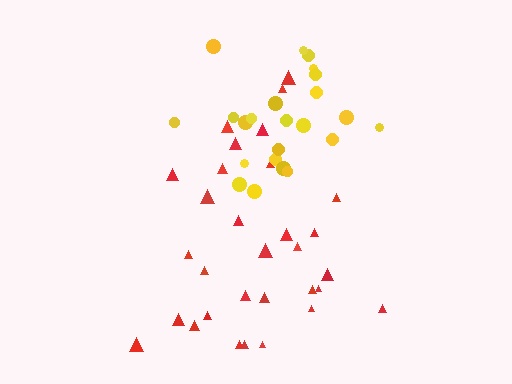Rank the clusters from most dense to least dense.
yellow, red.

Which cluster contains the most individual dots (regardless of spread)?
Red (32).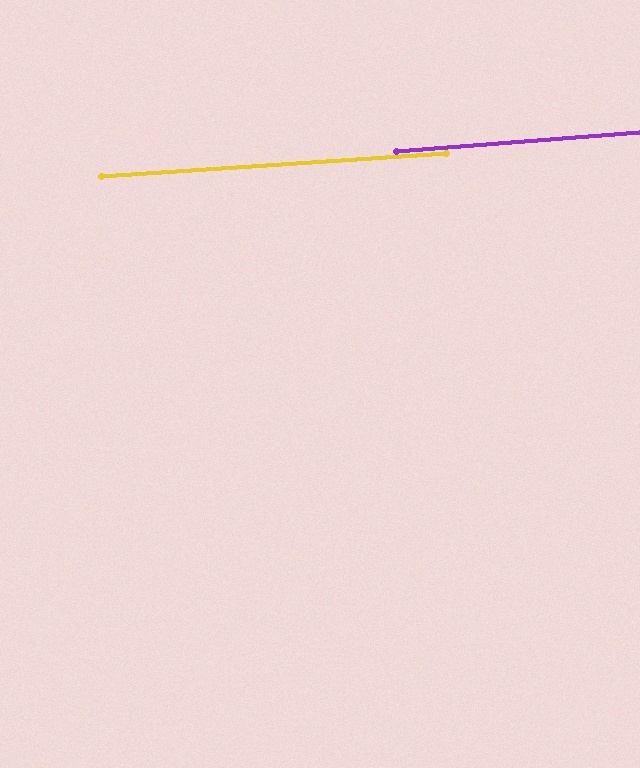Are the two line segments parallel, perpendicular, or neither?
Parallel — their directions differ by only 0.6°.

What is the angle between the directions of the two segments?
Approximately 1 degree.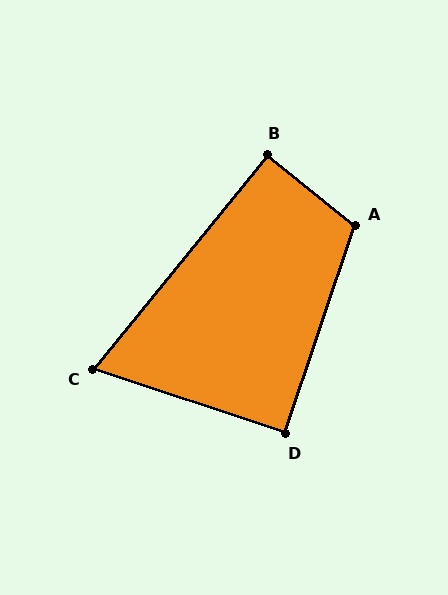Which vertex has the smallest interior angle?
C, at approximately 69 degrees.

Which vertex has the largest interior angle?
A, at approximately 111 degrees.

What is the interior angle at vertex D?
Approximately 90 degrees (approximately right).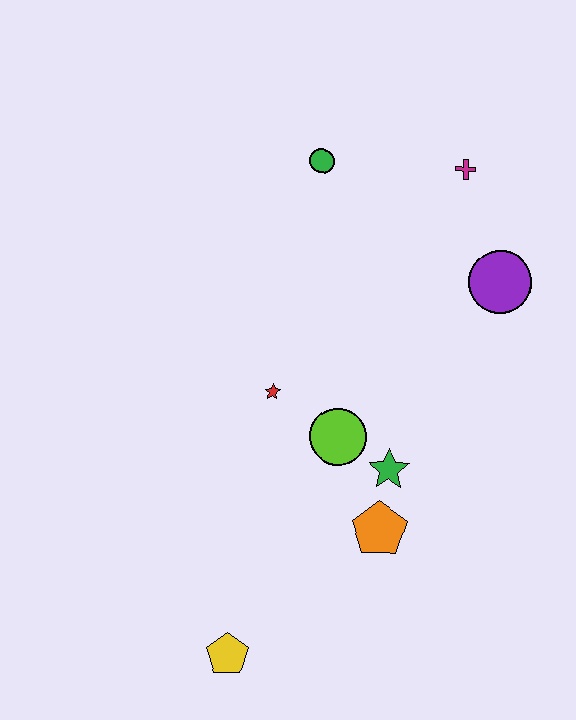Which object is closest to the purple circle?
The magenta cross is closest to the purple circle.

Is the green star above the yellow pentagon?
Yes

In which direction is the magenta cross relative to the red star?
The magenta cross is above the red star.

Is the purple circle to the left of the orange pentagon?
No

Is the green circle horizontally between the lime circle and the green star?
No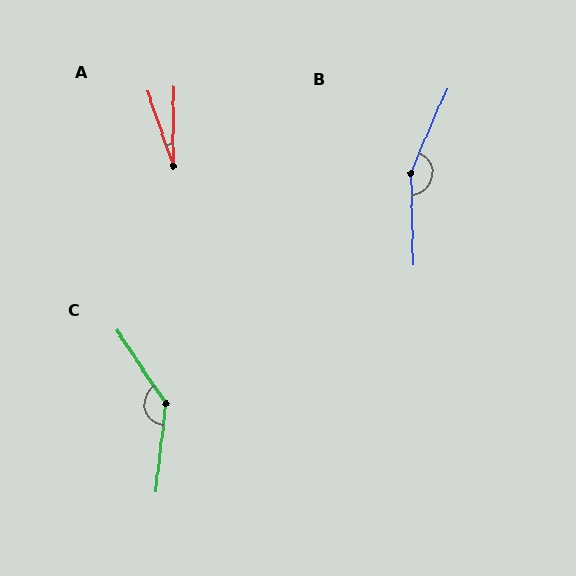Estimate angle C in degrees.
Approximately 139 degrees.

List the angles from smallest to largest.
A (20°), C (139°), B (155°).